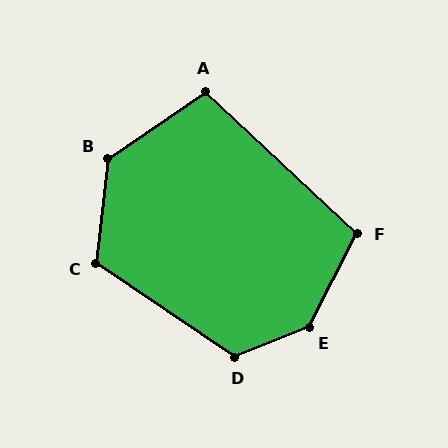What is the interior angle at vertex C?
Approximately 118 degrees (obtuse).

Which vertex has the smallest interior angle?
A, at approximately 103 degrees.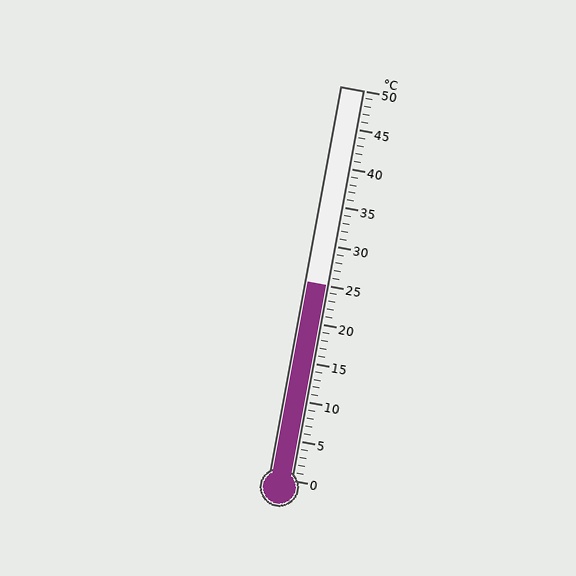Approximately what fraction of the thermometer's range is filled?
The thermometer is filled to approximately 50% of its range.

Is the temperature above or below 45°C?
The temperature is below 45°C.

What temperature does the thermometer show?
The thermometer shows approximately 25°C.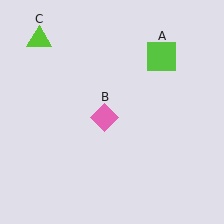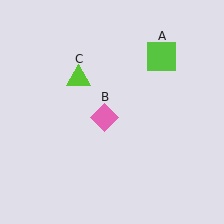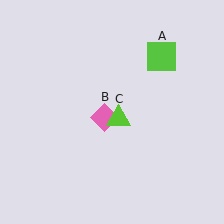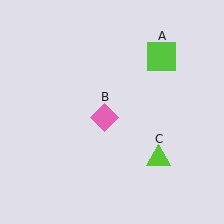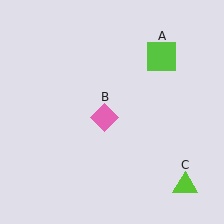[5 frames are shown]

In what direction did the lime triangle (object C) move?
The lime triangle (object C) moved down and to the right.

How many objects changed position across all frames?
1 object changed position: lime triangle (object C).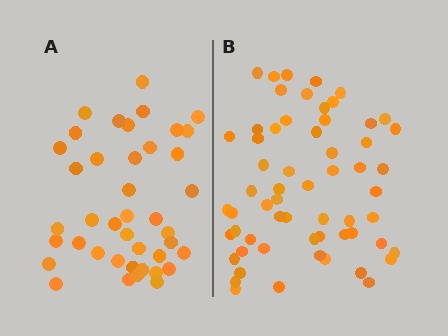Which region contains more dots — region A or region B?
Region B (the right region) has more dots.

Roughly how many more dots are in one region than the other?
Region B has approximately 20 more dots than region A.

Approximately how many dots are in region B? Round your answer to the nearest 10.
About 60 dots.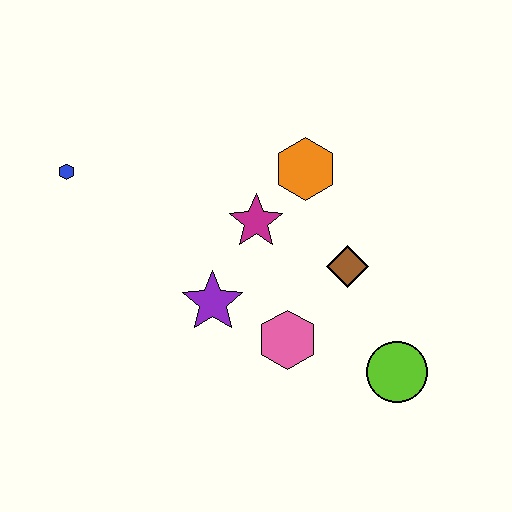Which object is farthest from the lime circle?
The blue hexagon is farthest from the lime circle.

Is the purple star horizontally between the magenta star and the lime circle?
No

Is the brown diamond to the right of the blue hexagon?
Yes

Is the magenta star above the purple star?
Yes